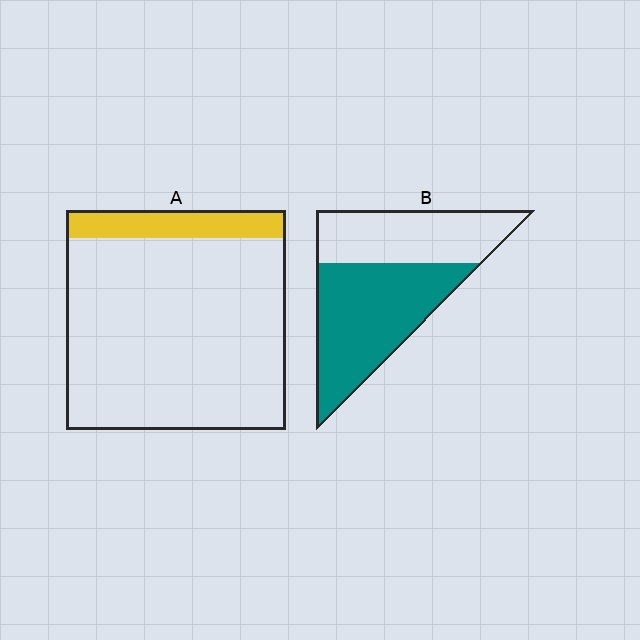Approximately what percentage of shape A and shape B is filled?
A is approximately 15% and B is approximately 60%.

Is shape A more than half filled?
No.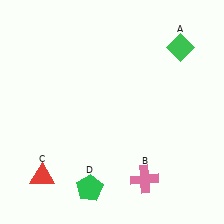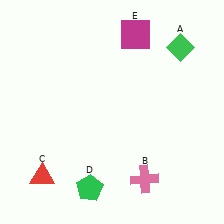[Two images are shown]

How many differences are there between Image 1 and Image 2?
There is 1 difference between the two images.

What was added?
A magenta square (E) was added in Image 2.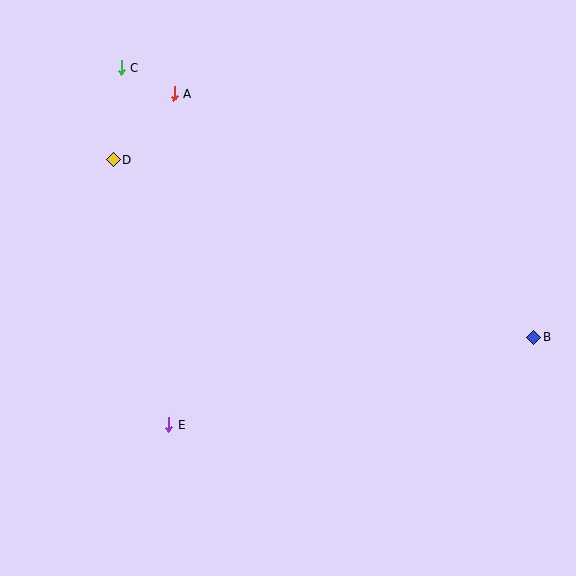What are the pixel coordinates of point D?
Point D is at (113, 159).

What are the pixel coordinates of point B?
Point B is at (534, 337).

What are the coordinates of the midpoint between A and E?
The midpoint between A and E is at (171, 259).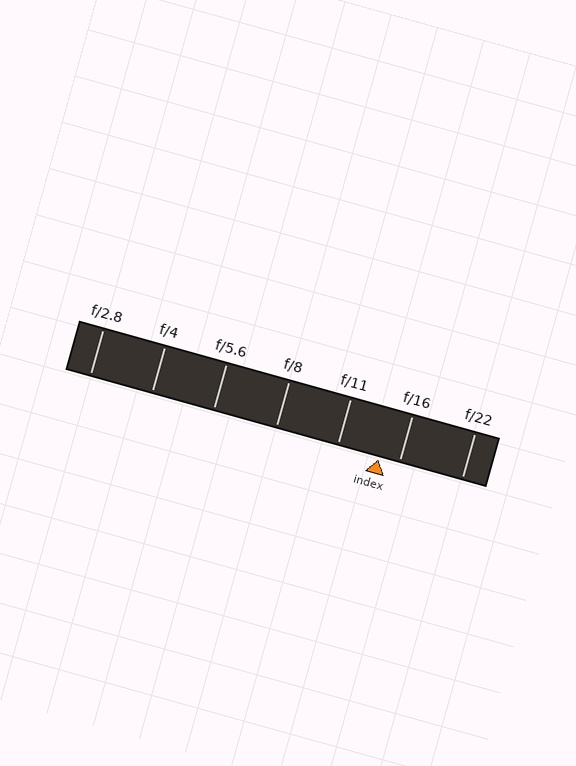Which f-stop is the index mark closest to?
The index mark is closest to f/16.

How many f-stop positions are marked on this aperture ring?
There are 7 f-stop positions marked.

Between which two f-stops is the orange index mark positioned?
The index mark is between f/11 and f/16.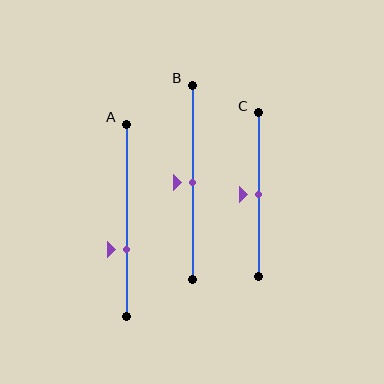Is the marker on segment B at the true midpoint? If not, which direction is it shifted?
Yes, the marker on segment B is at the true midpoint.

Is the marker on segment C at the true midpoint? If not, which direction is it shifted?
Yes, the marker on segment C is at the true midpoint.